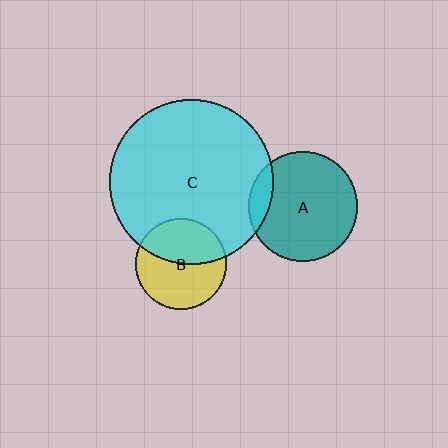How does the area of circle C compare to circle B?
Approximately 3.2 times.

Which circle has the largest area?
Circle C (cyan).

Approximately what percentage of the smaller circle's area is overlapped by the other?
Approximately 45%.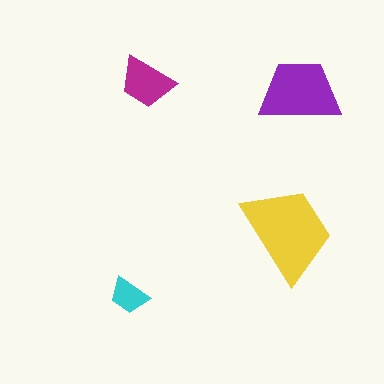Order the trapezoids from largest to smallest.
the yellow one, the purple one, the magenta one, the cyan one.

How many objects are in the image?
There are 4 objects in the image.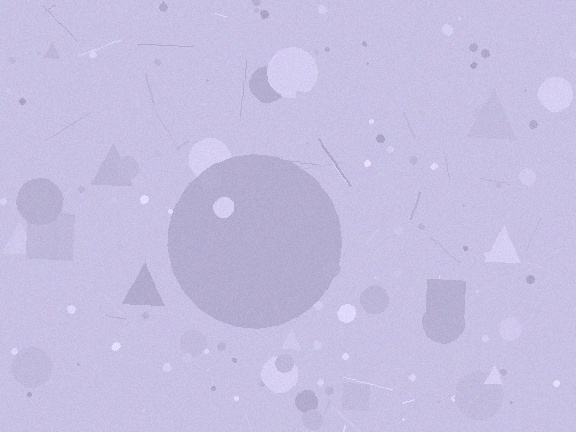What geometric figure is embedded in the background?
A circle is embedded in the background.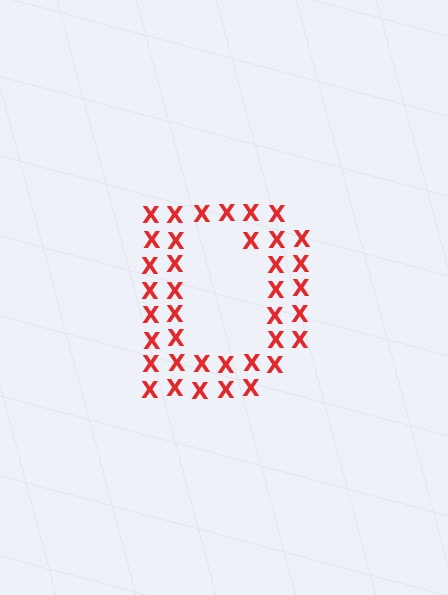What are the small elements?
The small elements are letter X's.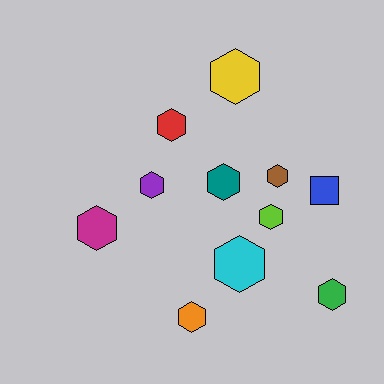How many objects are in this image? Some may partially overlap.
There are 11 objects.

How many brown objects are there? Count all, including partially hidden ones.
There is 1 brown object.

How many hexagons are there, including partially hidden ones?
There are 10 hexagons.